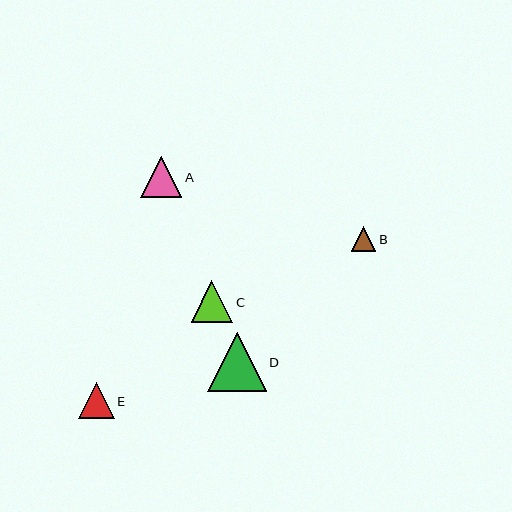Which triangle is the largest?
Triangle D is the largest with a size of approximately 59 pixels.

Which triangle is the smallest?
Triangle B is the smallest with a size of approximately 24 pixels.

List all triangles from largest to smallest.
From largest to smallest: D, C, A, E, B.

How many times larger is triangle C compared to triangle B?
Triangle C is approximately 1.7 times the size of triangle B.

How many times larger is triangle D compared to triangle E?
Triangle D is approximately 1.6 times the size of triangle E.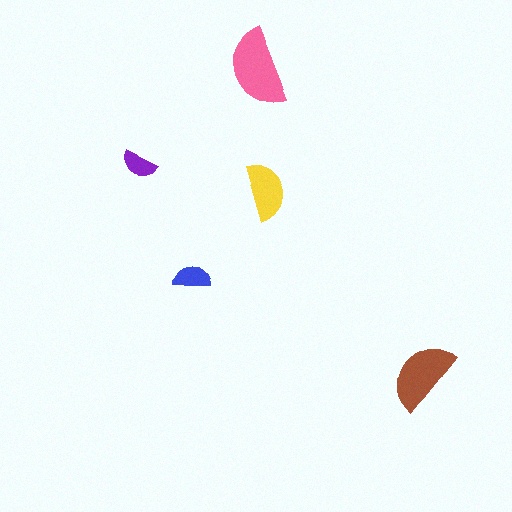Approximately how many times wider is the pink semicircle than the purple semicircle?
About 2 times wider.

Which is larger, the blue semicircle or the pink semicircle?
The pink one.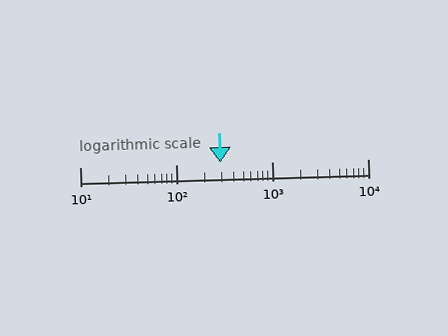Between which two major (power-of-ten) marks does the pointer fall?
The pointer is between 100 and 1000.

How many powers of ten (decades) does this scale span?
The scale spans 3 decades, from 10 to 10000.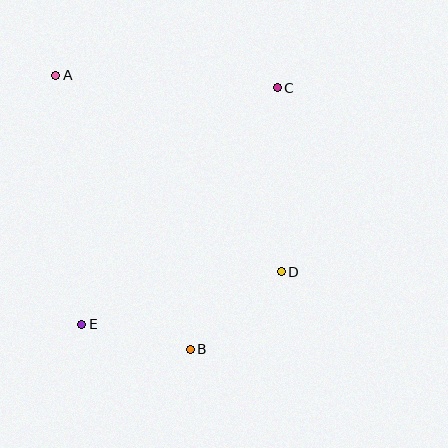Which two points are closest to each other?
Points B and E are closest to each other.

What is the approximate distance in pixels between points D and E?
The distance between D and E is approximately 206 pixels.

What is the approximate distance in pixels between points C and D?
The distance between C and D is approximately 184 pixels.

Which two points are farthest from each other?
Points C and E are farthest from each other.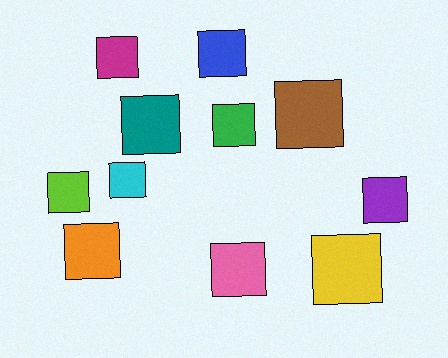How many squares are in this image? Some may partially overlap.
There are 11 squares.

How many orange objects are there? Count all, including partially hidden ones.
There is 1 orange object.